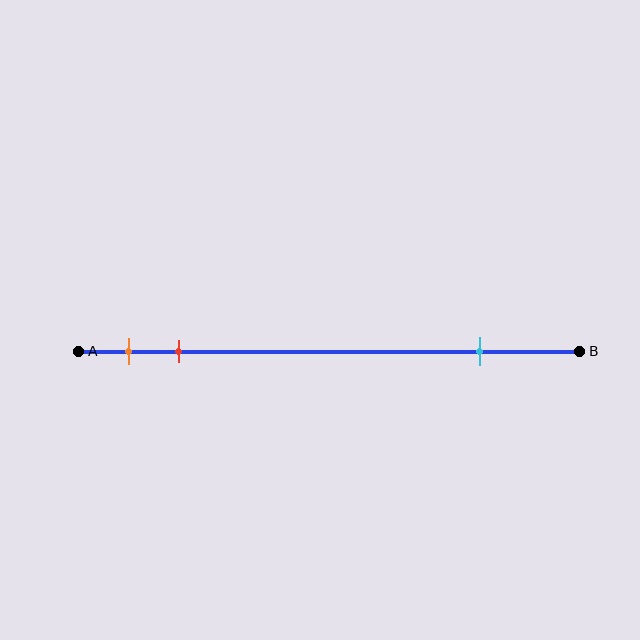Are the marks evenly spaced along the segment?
No, the marks are not evenly spaced.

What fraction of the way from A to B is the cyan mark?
The cyan mark is approximately 80% (0.8) of the way from A to B.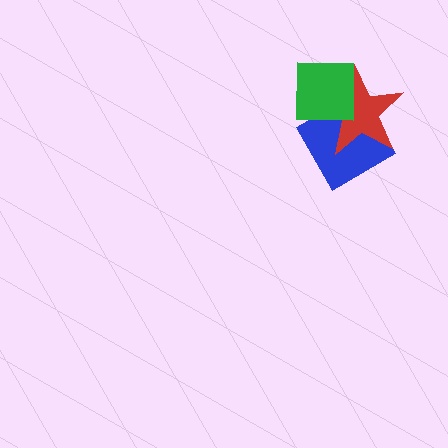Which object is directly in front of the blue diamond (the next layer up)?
The red star is directly in front of the blue diamond.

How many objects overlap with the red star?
2 objects overlap with the red star.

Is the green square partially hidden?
No, no other shape covers it.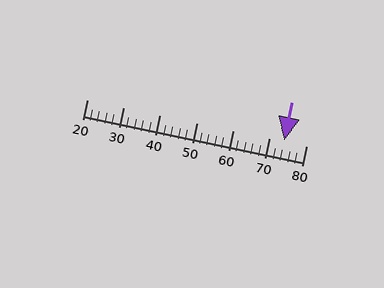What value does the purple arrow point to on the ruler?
The purple arrow points to approximately 74.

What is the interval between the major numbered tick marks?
The major tick marks are spaced 10 units apart.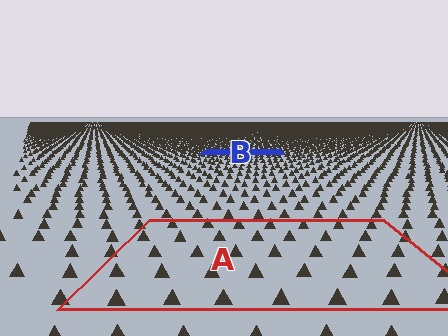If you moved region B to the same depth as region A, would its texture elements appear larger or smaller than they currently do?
They would appear larger. At a closer depth, the same texture elements are projected at a bigger on-screen size.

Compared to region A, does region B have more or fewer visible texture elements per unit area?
Region B has more texture elements per unit area — they are packed more densely because it is farther away.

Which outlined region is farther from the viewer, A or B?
Region B is farther from the viewer — the texture elements inside it appear smaller and more densely packed.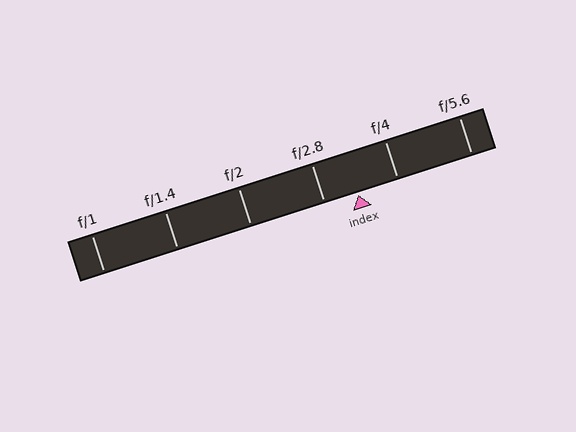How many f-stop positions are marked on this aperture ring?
There are 6 f-stop positions marked.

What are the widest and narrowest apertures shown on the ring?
The widest aperture shown is f/1 and the narrowest is f/5.6.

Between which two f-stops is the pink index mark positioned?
The index mark is between f/2.8 and f/4.